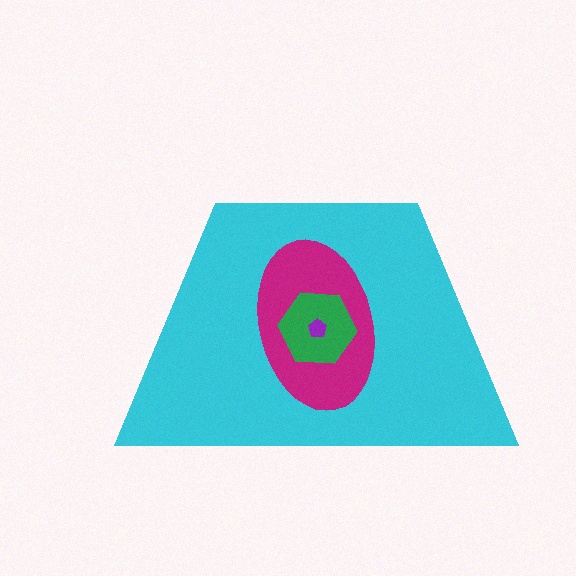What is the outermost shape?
The cyan trapezoid.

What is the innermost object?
The purple pentagon.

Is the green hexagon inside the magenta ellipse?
Yes.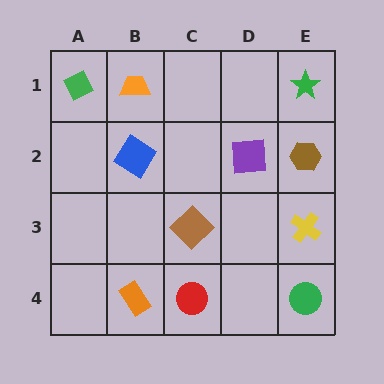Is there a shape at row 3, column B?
No, that cell is empty.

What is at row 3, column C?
A brown diamond.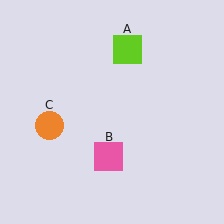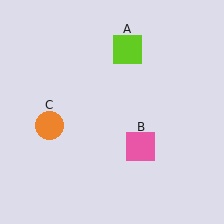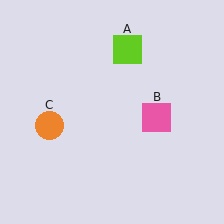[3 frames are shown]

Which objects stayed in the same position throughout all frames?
Lime square (object A) and orange circle (object C) remained stationary.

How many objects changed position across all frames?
1 object changed position: pink square (object B).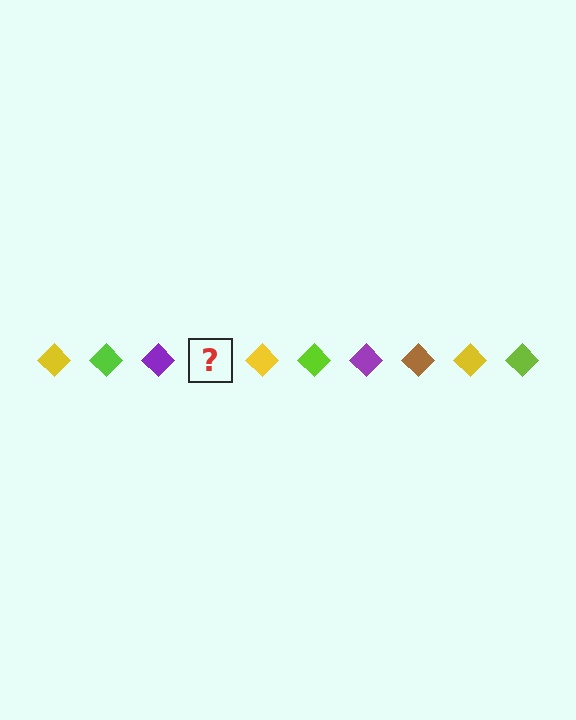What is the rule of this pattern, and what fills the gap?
The rule is that the pattern cycles through yellow, lime, purple, brown diamonds. The gap should be filled with a brown diamond.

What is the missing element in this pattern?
The missing element is a brown diamond.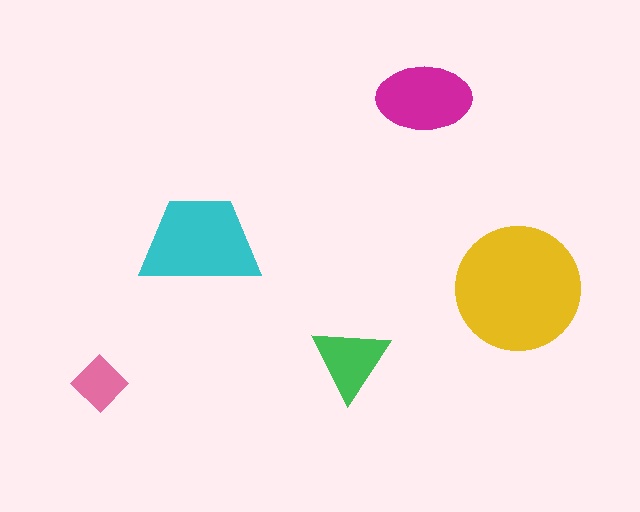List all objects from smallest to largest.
The pink diamond, the green triangle, the magenta ellipse, the cyan trapezoid, the yellow circle.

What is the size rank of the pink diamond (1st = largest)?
5th.